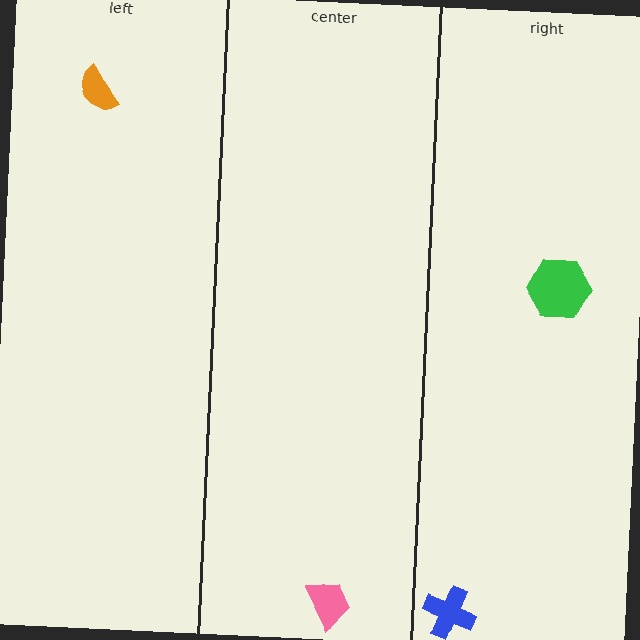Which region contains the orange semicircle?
The left region.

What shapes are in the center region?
The pink trapezoid.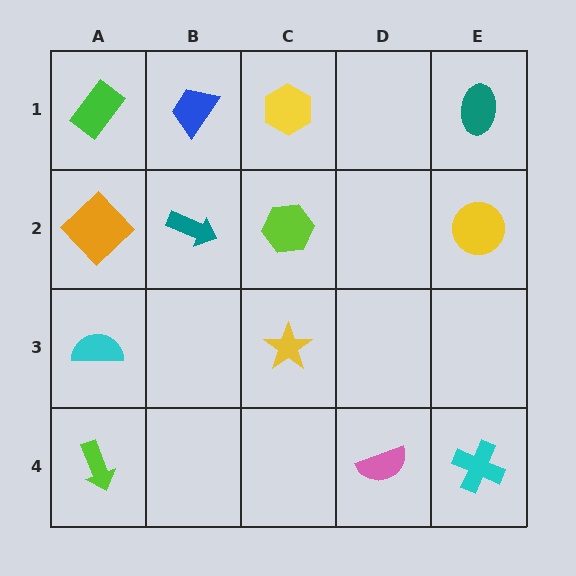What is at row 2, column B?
A teal arrow.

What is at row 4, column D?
A pink semicircle.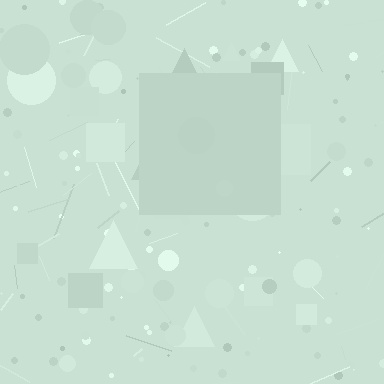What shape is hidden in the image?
A square is hidden in the image.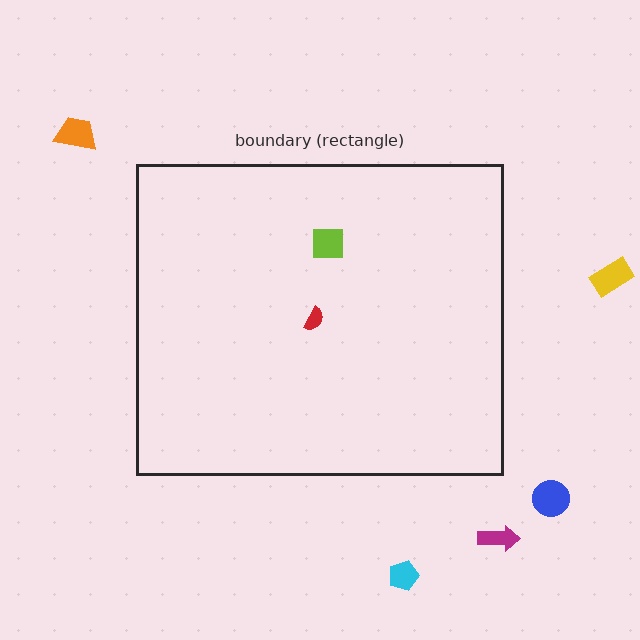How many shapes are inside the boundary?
2 inside, 5 outside.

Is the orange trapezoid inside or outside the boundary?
Outside.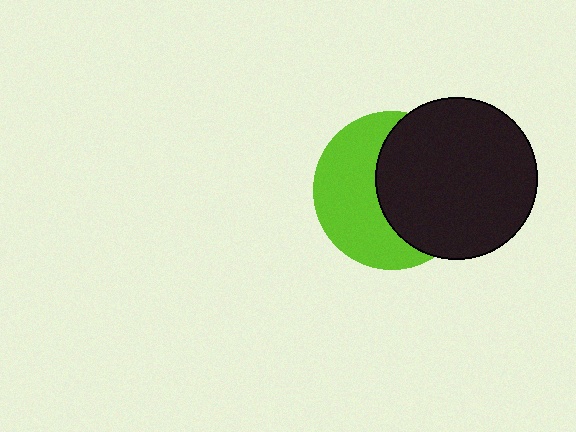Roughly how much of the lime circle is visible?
About half of it is visible (roughly 49%).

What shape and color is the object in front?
The object in front is a black circle.